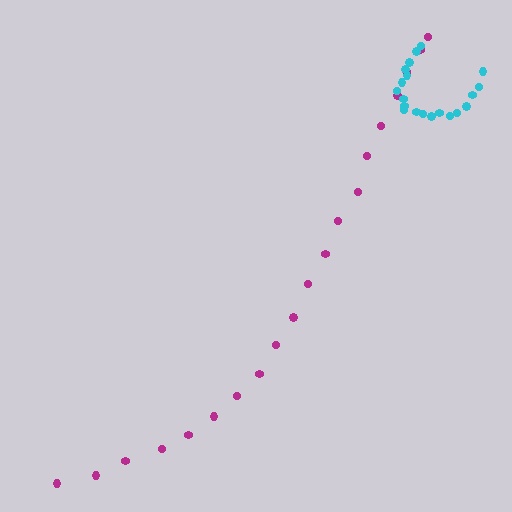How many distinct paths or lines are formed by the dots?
There are 2 distinct paths.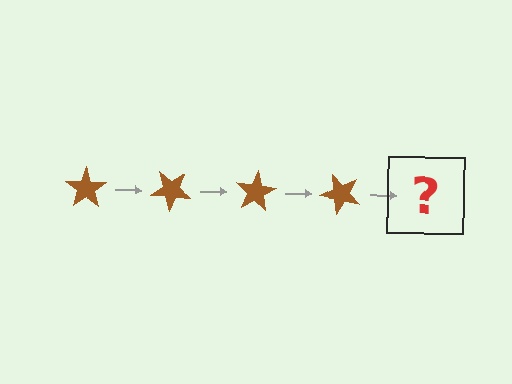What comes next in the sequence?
The next element should be a brown star rotated 160 degrees.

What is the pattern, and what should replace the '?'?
The pattern is that the star rotates 40 degrees each step. The '?' should be a brown star rotated 160 degrees.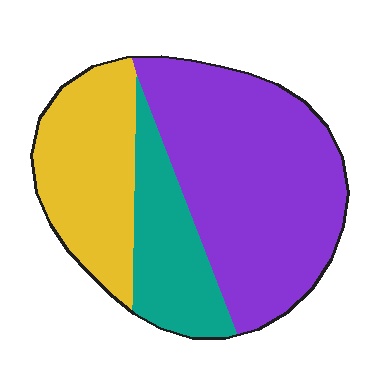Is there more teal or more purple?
Purple.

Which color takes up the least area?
Teal, at roughly 20%.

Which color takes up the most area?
Purple, at roughly 55%.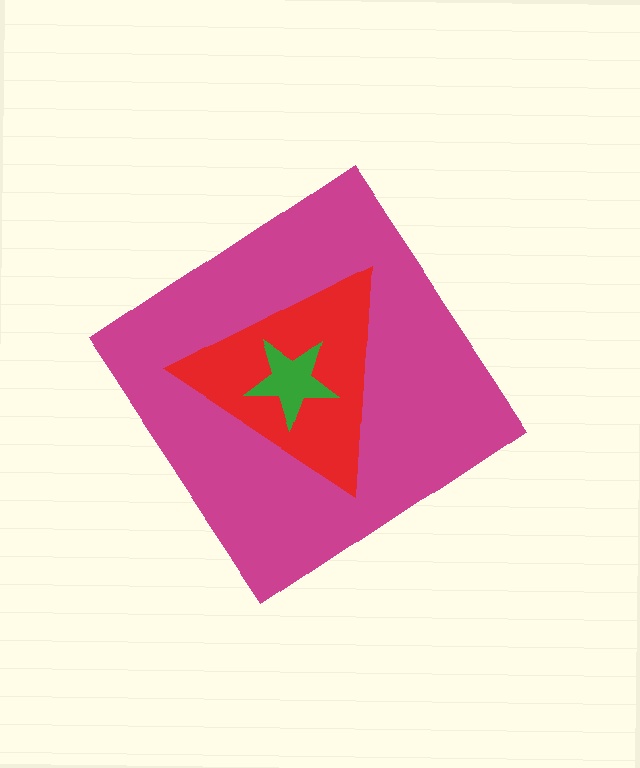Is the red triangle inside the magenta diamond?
Yes.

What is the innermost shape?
The green star.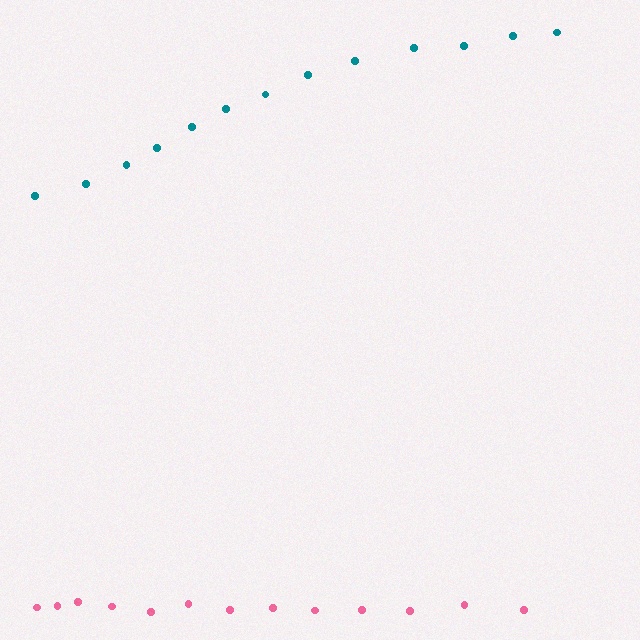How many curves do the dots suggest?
There are 2 distinct paths.